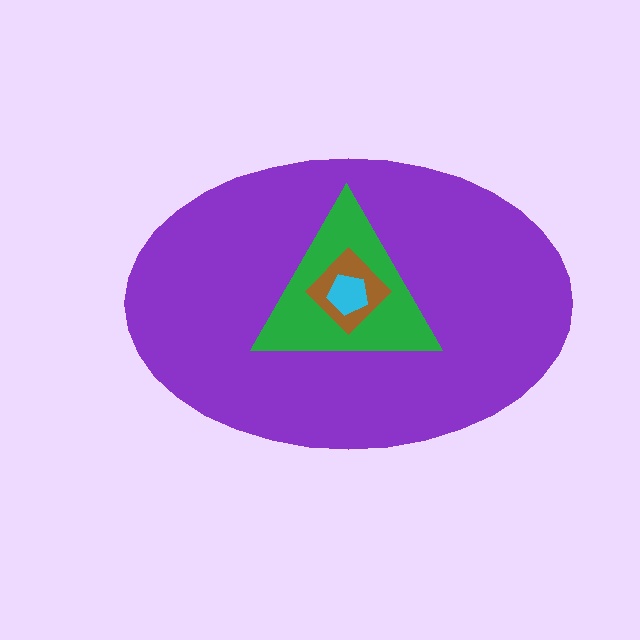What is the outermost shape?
The purple ellipse.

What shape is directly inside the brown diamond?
The cyan pentagon.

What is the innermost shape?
The cyan pentagon.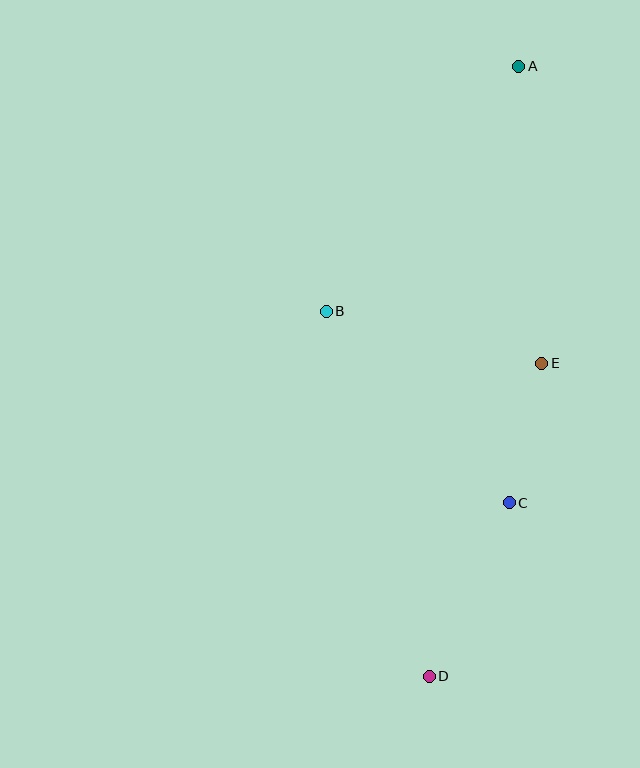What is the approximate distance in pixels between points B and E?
The distance between B and E is approximately 221 pixels.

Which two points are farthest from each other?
Points A and D are farthest from each other.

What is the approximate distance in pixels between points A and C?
The distance between A and C is approximately 437 pixels.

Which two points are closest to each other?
Points C and E are closest to each other.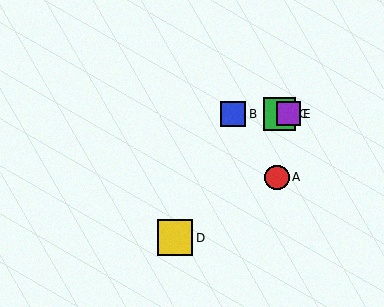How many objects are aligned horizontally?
3 objects (B, C, E) are aligned horizontally.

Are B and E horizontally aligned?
Yes, both are at y≈114.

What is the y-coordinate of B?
Object B is at y≈114.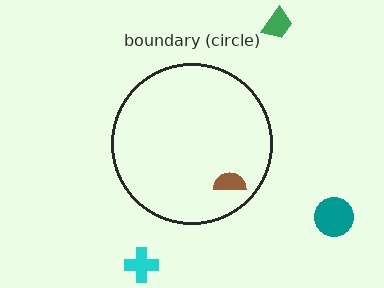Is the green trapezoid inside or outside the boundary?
Outside.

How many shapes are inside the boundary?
1 inside, 3 outside.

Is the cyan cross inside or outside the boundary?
Outside.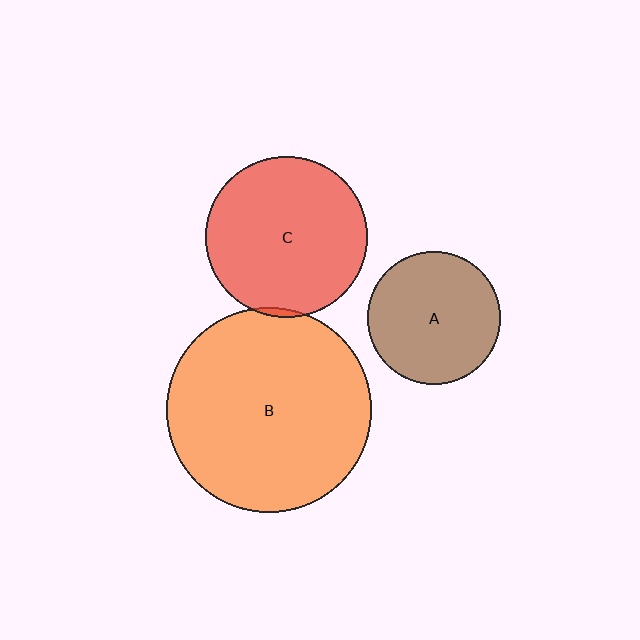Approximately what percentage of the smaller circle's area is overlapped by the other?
Approximately 5%.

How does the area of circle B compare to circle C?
Approximately 1.6 times.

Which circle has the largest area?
Circle B (orange).